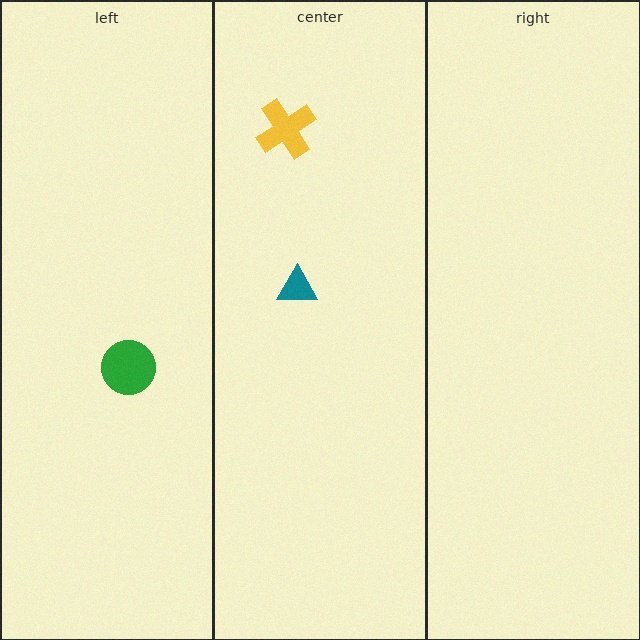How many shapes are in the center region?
2.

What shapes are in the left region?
The green circle.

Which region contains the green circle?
The left region.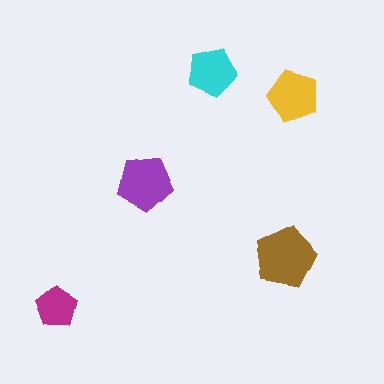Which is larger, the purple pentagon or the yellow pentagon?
The purple one.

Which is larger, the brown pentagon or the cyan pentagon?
The brown one.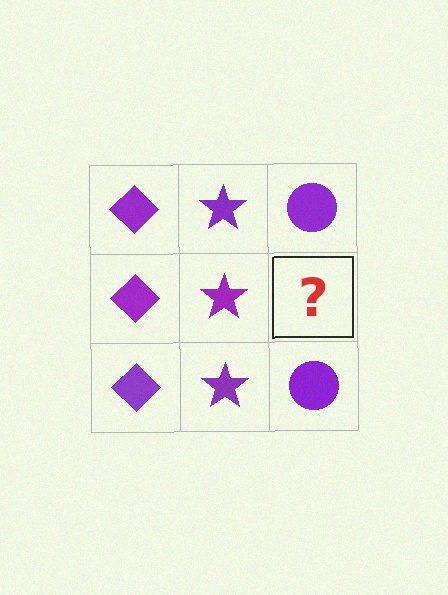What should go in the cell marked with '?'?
The missing cell should contain a purple circle.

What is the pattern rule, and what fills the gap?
The rule is that each column has a consistent shape. The gap should be filled with a purple circle.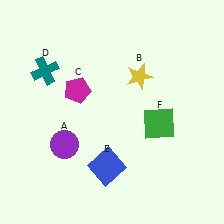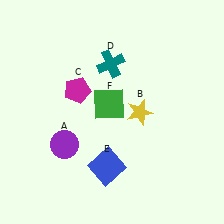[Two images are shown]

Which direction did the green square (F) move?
The green square (F) moved left.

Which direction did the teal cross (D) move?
The teal cross (D) moved right.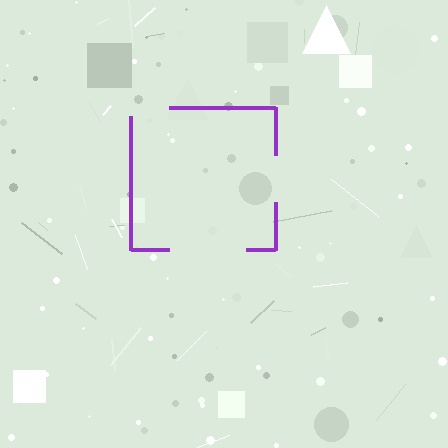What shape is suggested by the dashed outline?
The dashed outline suggests a square.